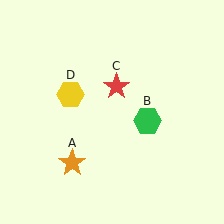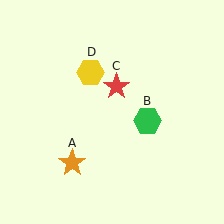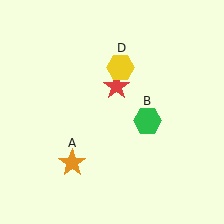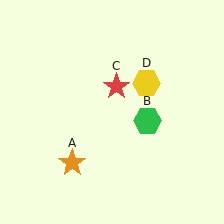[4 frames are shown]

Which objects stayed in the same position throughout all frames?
Orange star (object A) and green hexagon (object B) and red star (object C) remained stationary.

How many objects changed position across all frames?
1 object changed position: yellow hexagon (object D).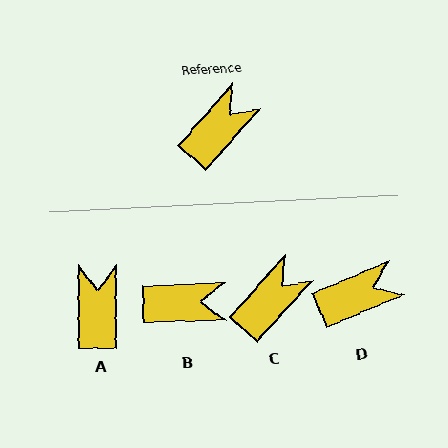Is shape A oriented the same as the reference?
No, it is off by about 42 degrees.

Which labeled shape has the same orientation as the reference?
C.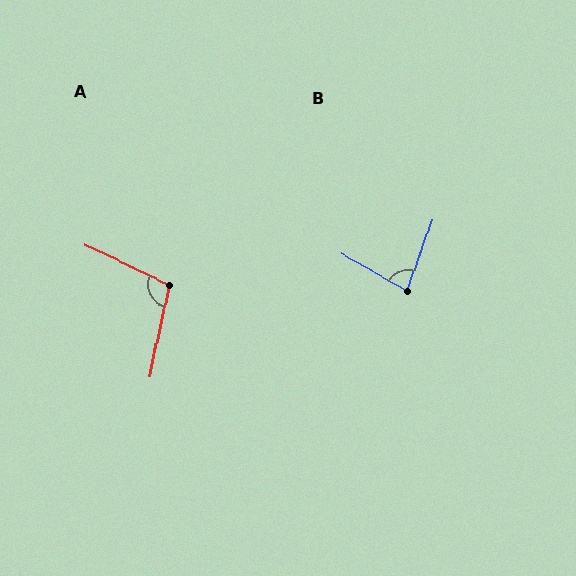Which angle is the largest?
A, at approximately 104 degrees.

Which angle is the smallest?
B, at approximately 80 degrees.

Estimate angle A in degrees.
Approximately 104 degrees.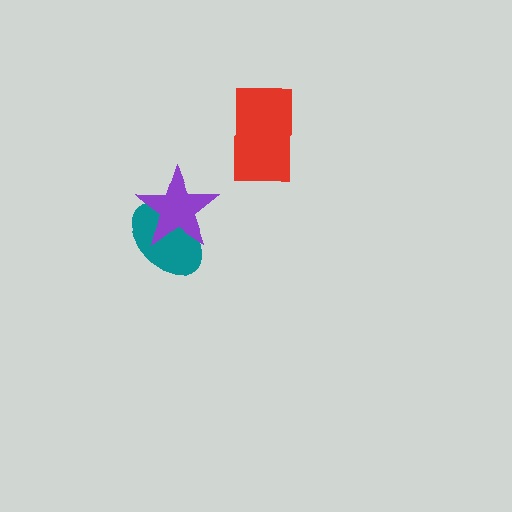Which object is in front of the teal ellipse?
The purple star is in front of the teal ellipse.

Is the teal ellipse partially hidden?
Yes, it is partially covered by another shape.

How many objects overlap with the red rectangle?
0 objects overlap with the red rectangle.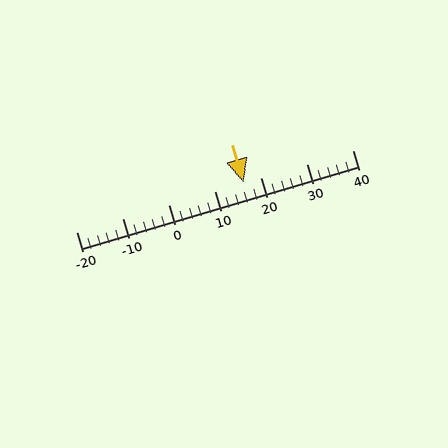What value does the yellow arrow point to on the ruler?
The yellow arrow points to approximately 16.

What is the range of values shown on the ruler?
The ruler shows values from -20 to 40.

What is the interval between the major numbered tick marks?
The major tick marks are spaced 10 units apart.